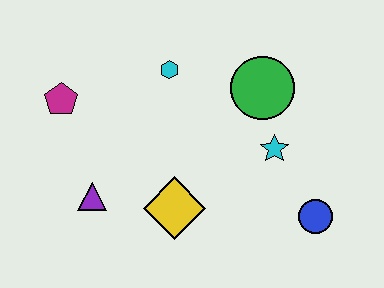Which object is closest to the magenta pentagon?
The purple triangle is closest to the magenta pentagon.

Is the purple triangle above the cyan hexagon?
No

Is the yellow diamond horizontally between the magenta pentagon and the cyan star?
Yes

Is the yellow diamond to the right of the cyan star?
No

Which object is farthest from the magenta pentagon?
The blue circle is farthest from the magenta pentagon.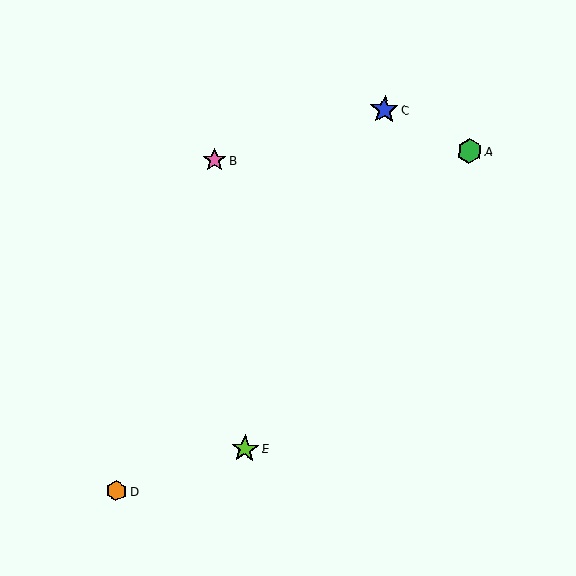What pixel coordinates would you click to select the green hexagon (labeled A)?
Click at (470, 151) to select the green hexagon A.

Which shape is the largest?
The blue star (labeled C) is the largest.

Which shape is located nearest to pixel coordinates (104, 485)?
The orange hexagon (labeled D) at (116, 491) is nearest to that location.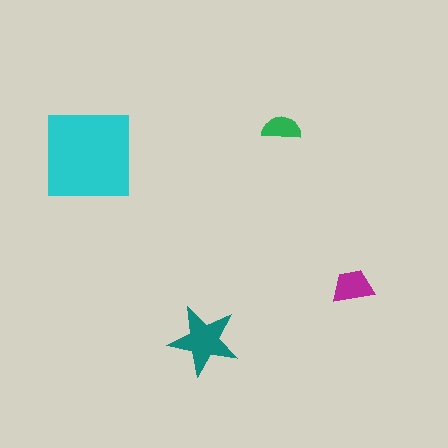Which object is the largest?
The cyan square.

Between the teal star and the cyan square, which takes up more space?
The cyan square.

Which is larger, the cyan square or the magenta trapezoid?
The cyan square.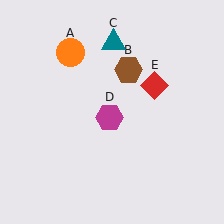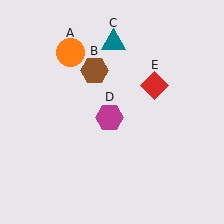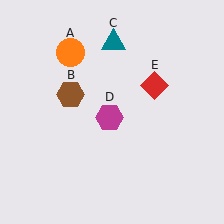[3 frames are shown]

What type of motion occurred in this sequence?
The brown hexagon (object B) rotated counterclockwise around the center of the scene.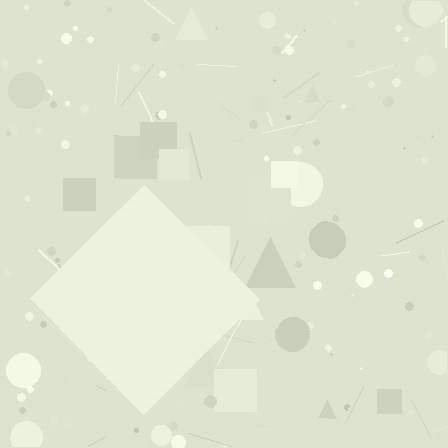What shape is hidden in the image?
A diamond is hidden in the image.